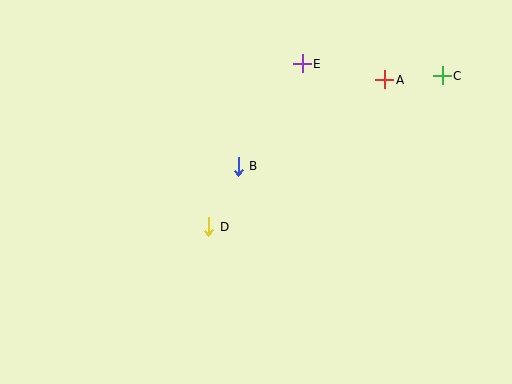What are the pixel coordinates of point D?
Point D is at (209, 227).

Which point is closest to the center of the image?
Point B at (238, 166) is closest to the center.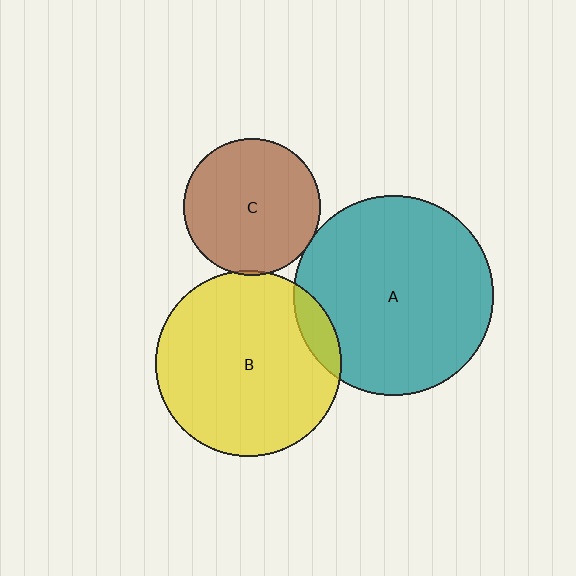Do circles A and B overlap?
Yes.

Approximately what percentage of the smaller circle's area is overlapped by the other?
Approximately 10%.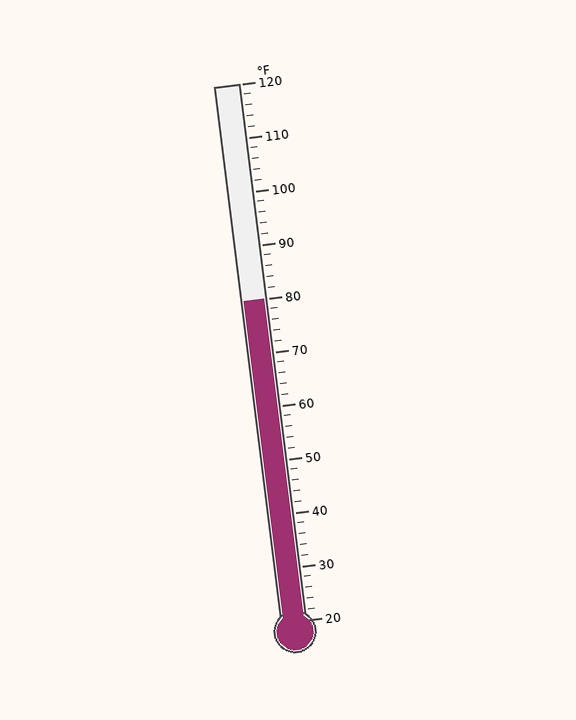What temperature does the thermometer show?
The thermometer shows approximately 80°F.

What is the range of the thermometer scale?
The thermometer scale ranges from 20°F to 120°F.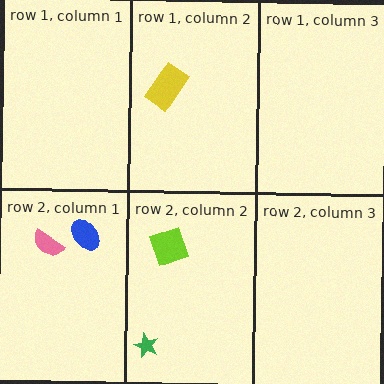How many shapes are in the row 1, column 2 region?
1.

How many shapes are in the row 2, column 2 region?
2.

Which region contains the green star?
The row 2, column 2 region.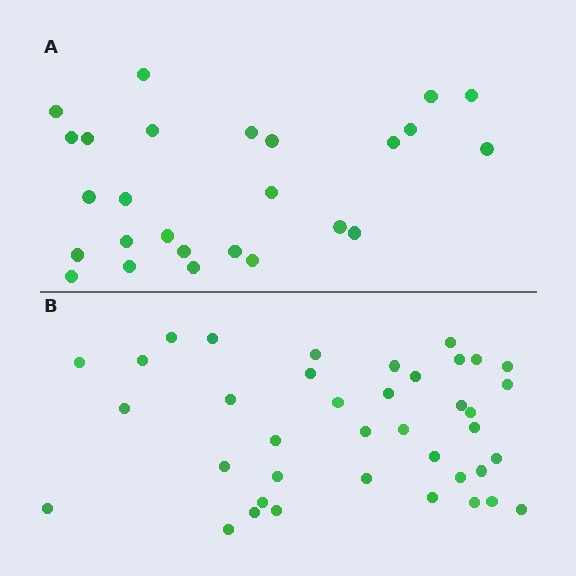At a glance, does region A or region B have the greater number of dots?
Region B (the bottom region) has more dots.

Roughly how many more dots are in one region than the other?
Region B has approximately 15 more dots than region A.